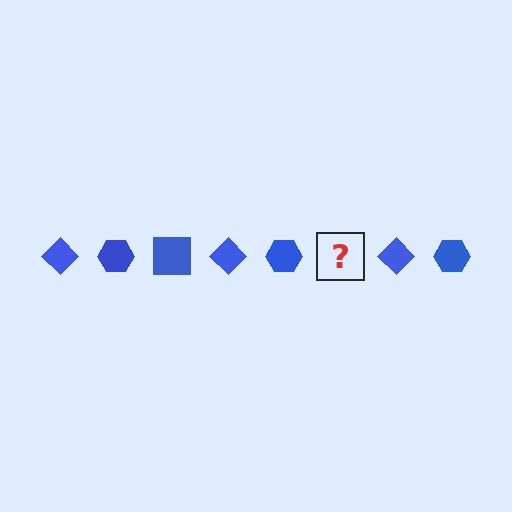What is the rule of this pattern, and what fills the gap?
The rule is that the pattern cycles through diamond, hexagon, square shapes in blue. The gap should be filled with a blue square.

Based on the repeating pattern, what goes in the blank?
The blank should be a blue square.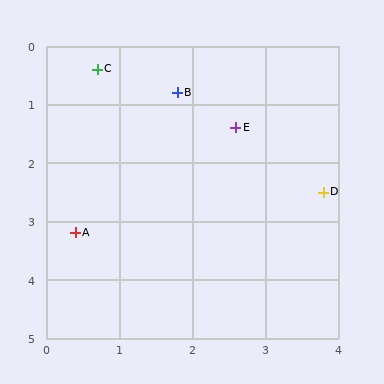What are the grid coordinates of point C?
Point C is at approximately (0.7, 0.4).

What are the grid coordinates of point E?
Point E is at approximately (2.6, 1.4).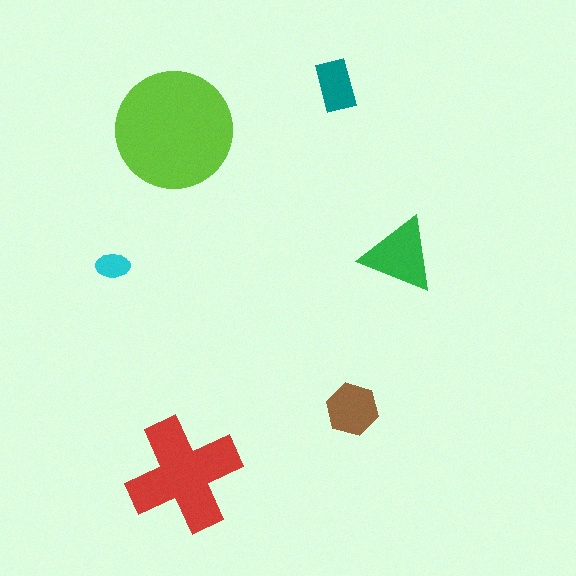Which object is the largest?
The lime circle.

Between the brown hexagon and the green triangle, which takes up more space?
The green triangle.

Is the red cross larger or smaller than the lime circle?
Smaller.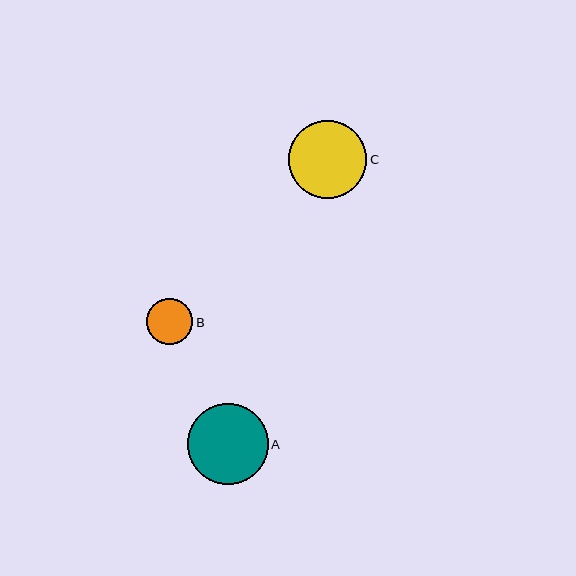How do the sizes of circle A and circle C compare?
Circle A and circle C are approximately the same size.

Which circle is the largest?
Circle A is the largest with a size of approximately 81 pixels.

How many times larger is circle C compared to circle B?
Circle C is approximately 1.7 times the size of circle B.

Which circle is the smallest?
Circle B is the smallest with a size of approximately 46 pixels.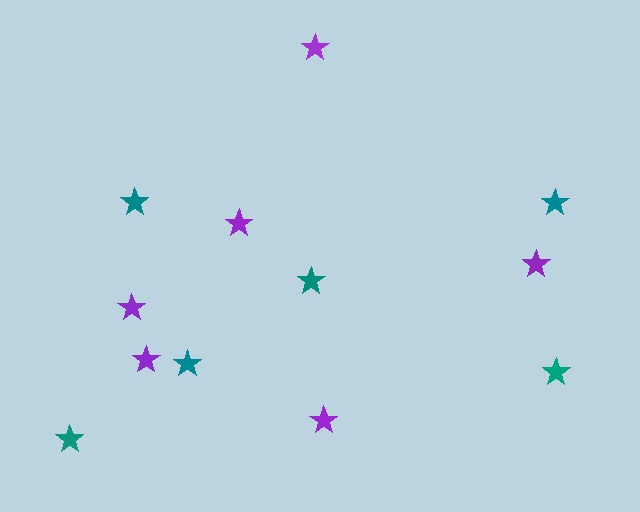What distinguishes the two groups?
There are 2 groups: one group of purple stars (6) and one group of teal stars (6).